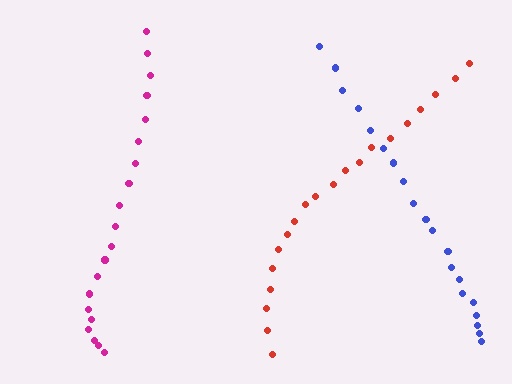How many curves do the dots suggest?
There are 3 distinct paths.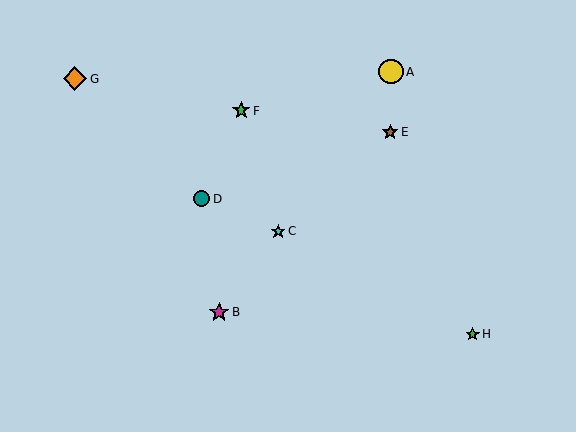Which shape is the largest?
The yellow circle (labeled A) is the largest.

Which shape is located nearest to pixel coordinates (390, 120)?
The brown star (labeled E) at (390, 132) is nearest to that location.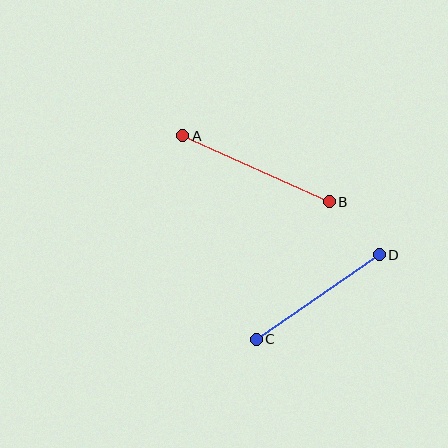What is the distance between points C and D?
The distance is approximately 150 pixels.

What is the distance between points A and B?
The distance is approximately 160 pixels.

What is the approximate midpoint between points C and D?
The midpoint is at approximately (318, 297) pixels.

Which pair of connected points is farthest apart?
Points A and B are farthest apart.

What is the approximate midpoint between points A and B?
The midpoint is at approximately (256, 169) pixels.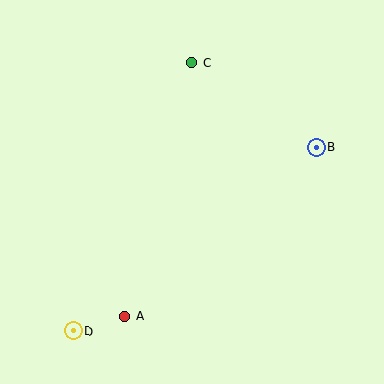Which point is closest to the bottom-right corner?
Point B is closest to the bottom-right corner.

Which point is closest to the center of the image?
Point C at (191, 63) is closest to the center.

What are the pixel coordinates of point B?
Point B is at (316, 147).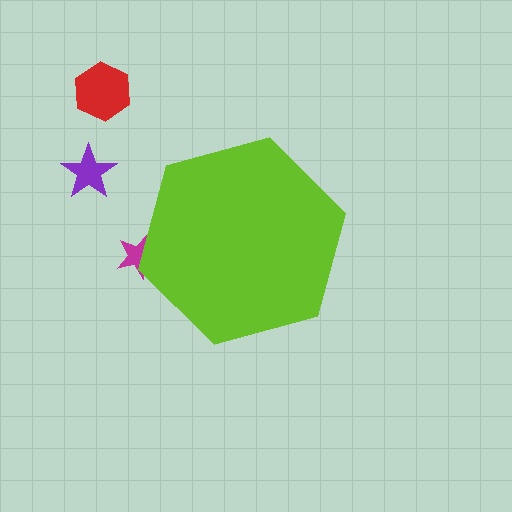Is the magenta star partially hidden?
Yes, the magenta star is partially hidden behind the lime hexagon.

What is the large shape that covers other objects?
A lime hexagon.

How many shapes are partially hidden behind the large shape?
1 shape is partially hidden.